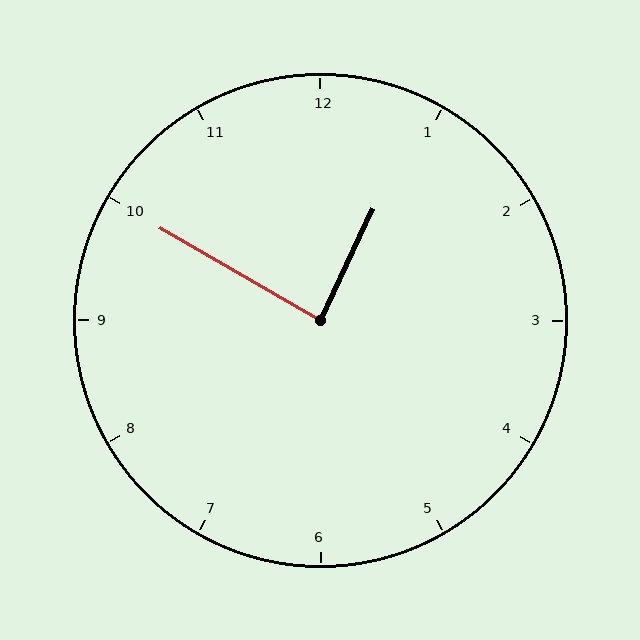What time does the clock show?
12:50.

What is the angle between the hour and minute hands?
Approximately 85 degrees.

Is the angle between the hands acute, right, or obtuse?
It is right.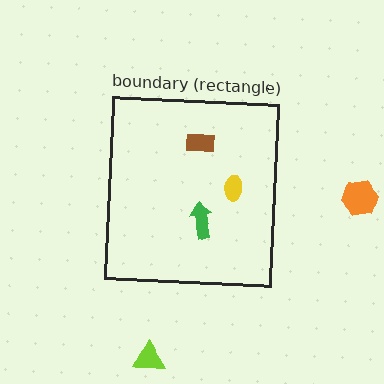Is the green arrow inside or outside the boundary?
Inside.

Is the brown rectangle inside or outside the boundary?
Inside.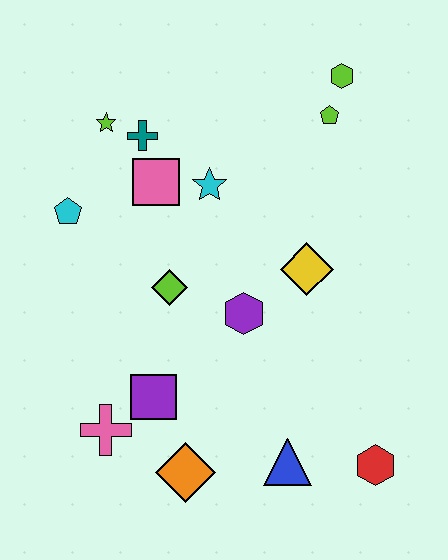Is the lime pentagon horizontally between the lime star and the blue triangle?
No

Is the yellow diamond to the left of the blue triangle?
No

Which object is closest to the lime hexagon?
The lime pentagon is closest to the lime hexagon.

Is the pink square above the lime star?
No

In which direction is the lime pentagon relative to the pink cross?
The lime pentagon is above the pink cross.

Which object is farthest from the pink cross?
The lime hexagon is farthest from the pink cross.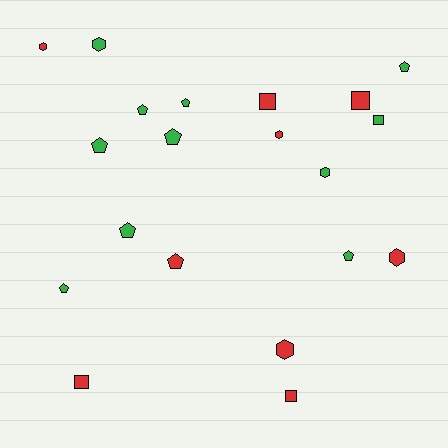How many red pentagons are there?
There is 1 red pentagon.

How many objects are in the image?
There are 20 objects.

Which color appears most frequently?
Green, with 11 objects.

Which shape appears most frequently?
Pentagon, with 9 objects.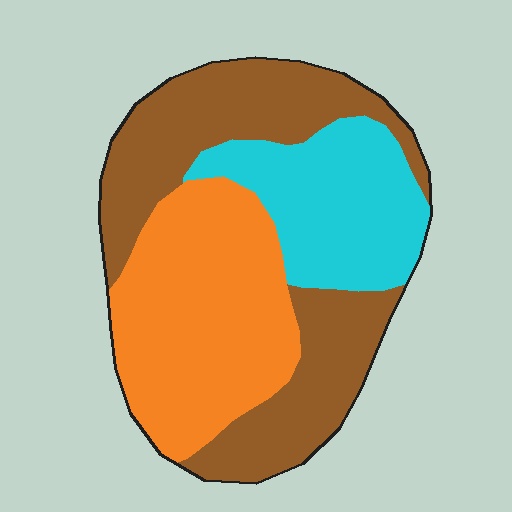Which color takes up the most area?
Brown, at roughly 40%.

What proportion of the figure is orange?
Orange covers about 35% of the figure.